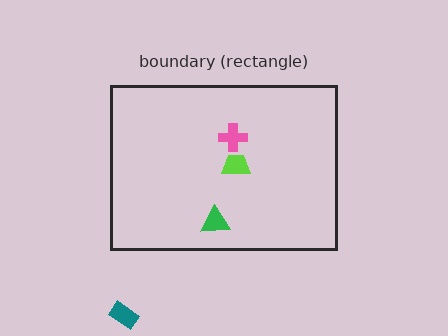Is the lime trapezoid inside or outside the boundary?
Inside.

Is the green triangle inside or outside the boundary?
Inside.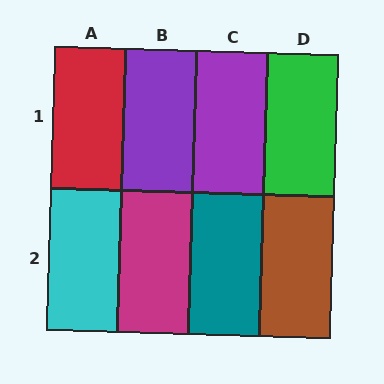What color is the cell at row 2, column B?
Magenta.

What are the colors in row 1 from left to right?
Red, purple, purple, green.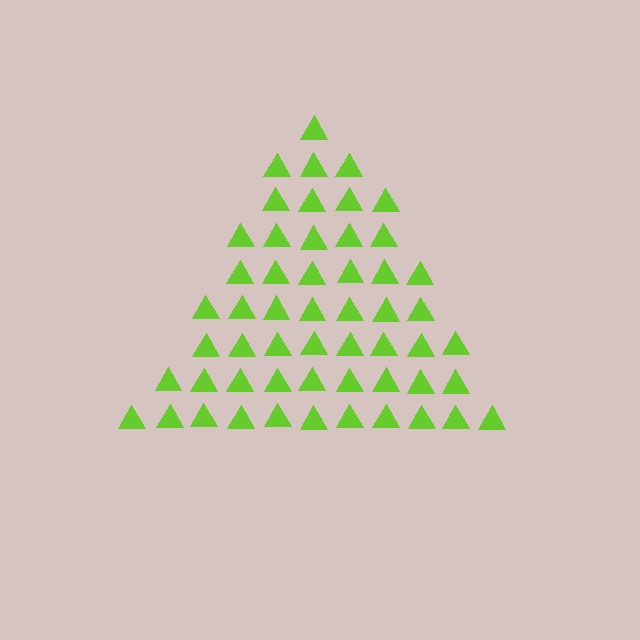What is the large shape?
The large shape is a triangle.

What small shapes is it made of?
It is made of small triangles.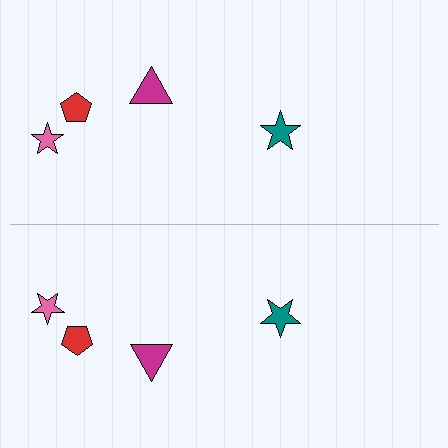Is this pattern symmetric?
Yes, this pattern has bilateral (reflection) symmetry.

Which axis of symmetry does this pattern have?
The pattern has a horizontal axis of symmetry running through the center of the image.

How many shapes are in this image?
There are 8 shapes in this image.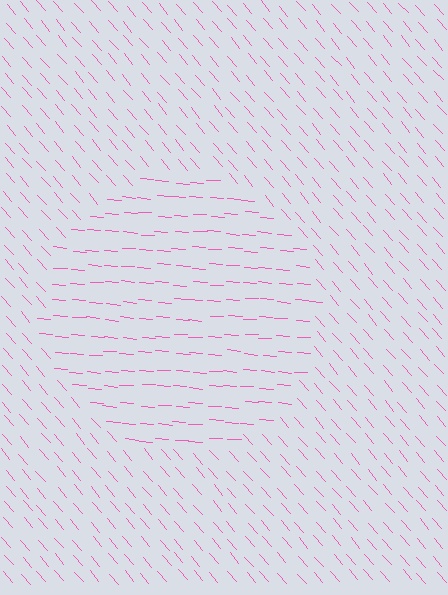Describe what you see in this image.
The image is filled with small pink line segments. A circle region in the image has lines oriented differently from the surrounding lines, creating a visible texture boundary.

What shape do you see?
I see a circle.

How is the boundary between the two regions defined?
The boundary is defined purely by a change in line orientation (approximately 45 degrees difference). All lines are the same color and thickness.